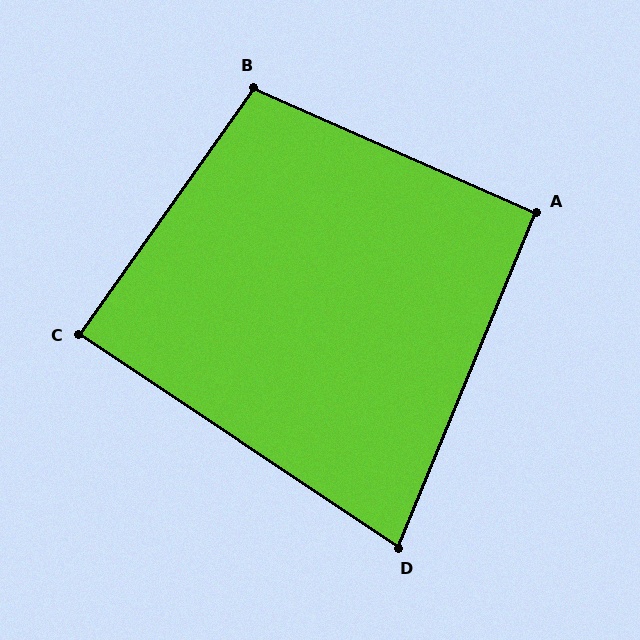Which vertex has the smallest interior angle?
D, at approximately 79 degrees.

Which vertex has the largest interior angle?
B, at approximately 101 degrees.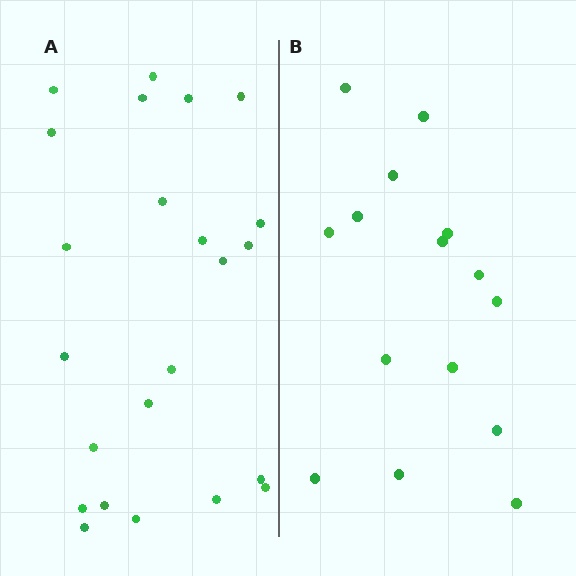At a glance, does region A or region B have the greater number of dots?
Region A (the left region) has more dots.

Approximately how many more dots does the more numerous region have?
Region A has roughly 8 or so more dots than region B.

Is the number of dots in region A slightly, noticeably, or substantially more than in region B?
Region A has substantially more. The ratio is roughly 1.5 to 1.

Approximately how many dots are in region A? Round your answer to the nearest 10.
About 20 dots. (The exact count is 23, which rounds to 20.)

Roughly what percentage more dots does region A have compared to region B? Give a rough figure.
About 55% more.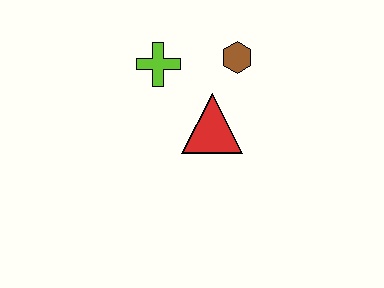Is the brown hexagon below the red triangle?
No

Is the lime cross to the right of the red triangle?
No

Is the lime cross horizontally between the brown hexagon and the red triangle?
No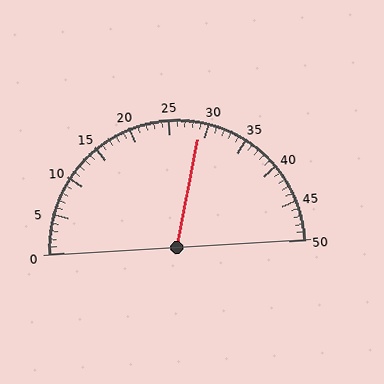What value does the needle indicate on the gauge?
The needle indicates approximately 29.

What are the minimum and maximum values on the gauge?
The gauge ranges from 0 to 50.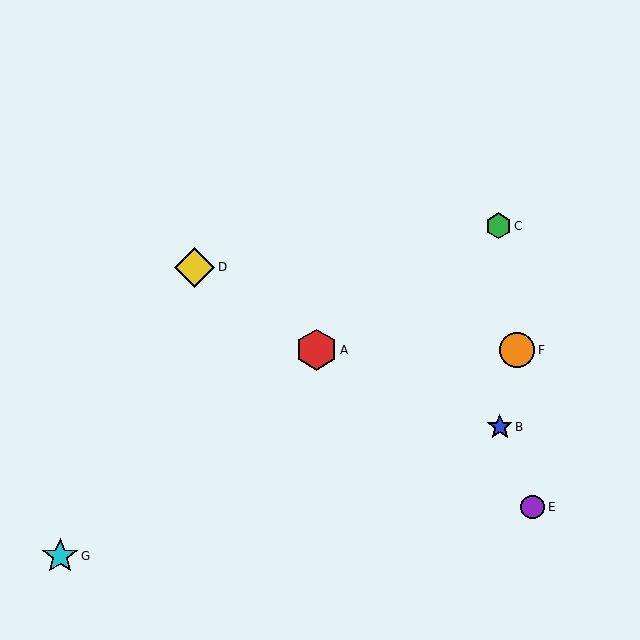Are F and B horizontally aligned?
No, F is at y≈350 and B is at y≈427.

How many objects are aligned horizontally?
2 objects (A, F) are aligned horizontally.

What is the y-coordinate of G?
Object G is at y≈556.